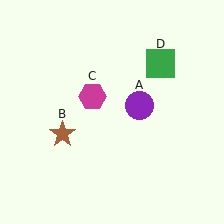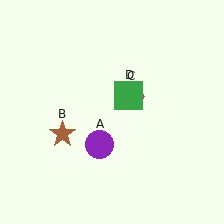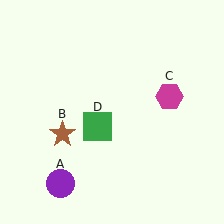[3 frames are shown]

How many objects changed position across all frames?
3 objects changed position: purple circle (object A), magenta hexagon (object C), green square (object D).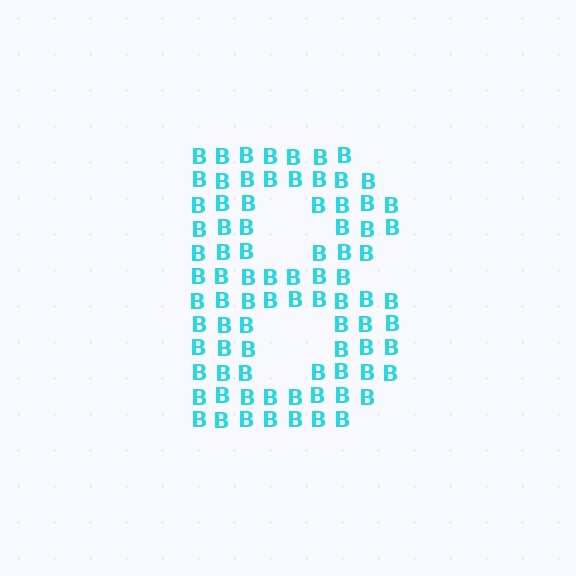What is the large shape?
The large shape is the letter B.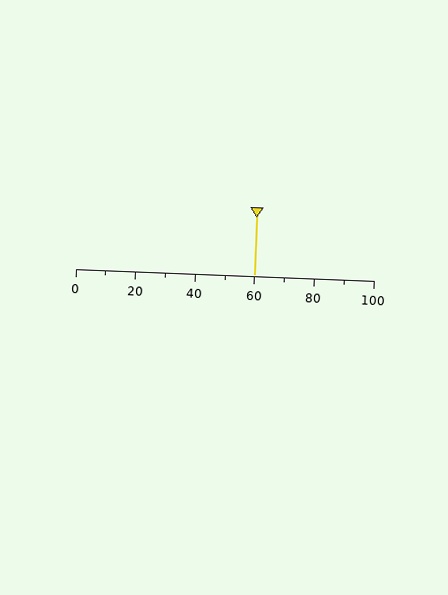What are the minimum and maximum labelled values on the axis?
The axis runs from 0 to 100.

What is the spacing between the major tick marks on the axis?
The major ticks are spaced 20 apart.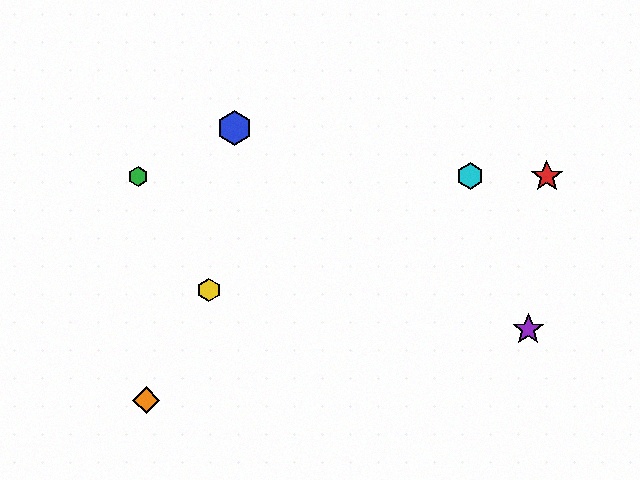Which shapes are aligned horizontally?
The red star, the green hexagon, the cyan hexagon are aligned horizontally.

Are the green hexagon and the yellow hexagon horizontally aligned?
No, the green hexagon is at y≈176 and the yellow hexagon is at y≈290.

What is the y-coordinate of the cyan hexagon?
The cyan hexagon is at y≈176.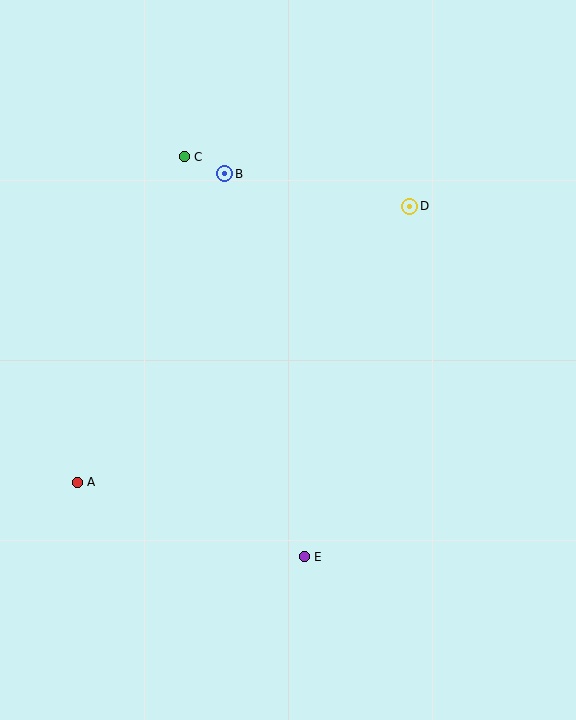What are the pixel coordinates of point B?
Point B is at (225, 174).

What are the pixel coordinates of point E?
Point E is at (304, 557).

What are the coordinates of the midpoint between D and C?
The midpoint between D and C is at (297, 182).